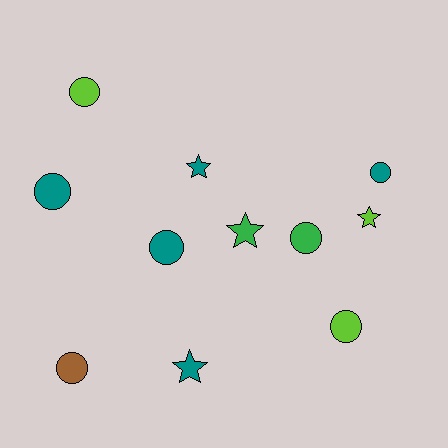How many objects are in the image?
There are 11 objects.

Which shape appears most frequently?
Circle, with 7 objects.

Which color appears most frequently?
Teal, with 5 objects.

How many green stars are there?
There is 1 green star.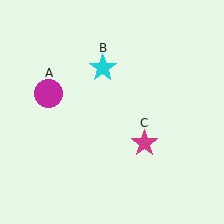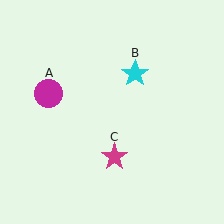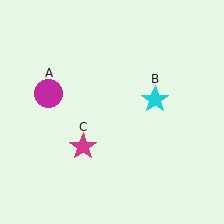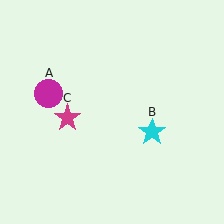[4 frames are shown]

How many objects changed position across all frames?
2 objects changed position: cyan star (object B), magenta star (object C).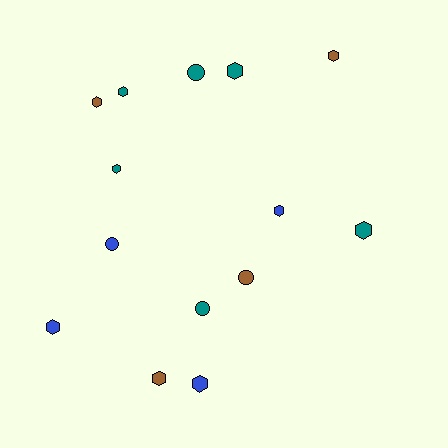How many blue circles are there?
There is 1 blue circle.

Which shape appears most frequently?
Hexagon, with 10 objects.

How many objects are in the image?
There are 14 objects.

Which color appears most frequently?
Teal, with 6 objects.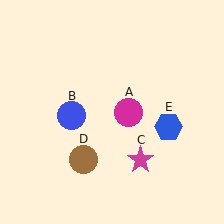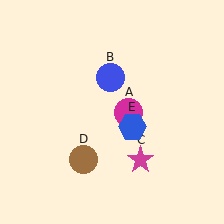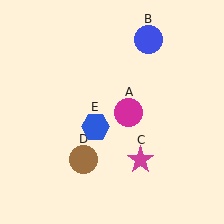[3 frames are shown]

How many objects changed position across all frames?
2 objects changed position: blue circle (object B), blue hexagon (object E).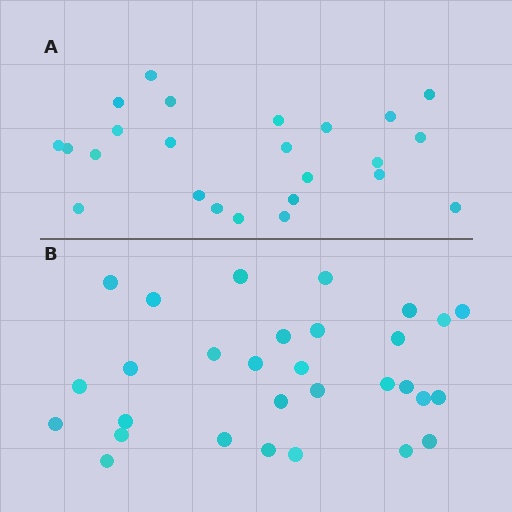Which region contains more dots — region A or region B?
Region B (the bottom region) has more dots.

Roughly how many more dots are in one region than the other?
Region B has about 6 more dots than region A.